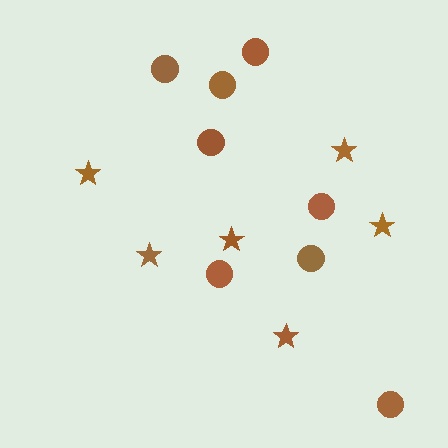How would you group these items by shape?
There are 2 groups: one group of circles (8) and one group of stars (6).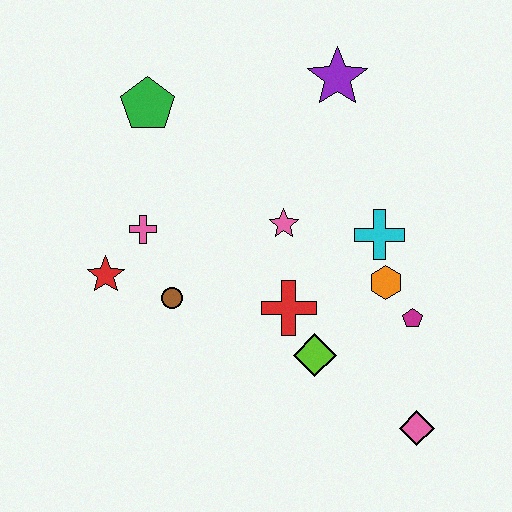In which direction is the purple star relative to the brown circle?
The purple star is above the brown circle.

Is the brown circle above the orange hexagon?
No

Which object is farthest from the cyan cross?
The red star is farthest from the cyan cross.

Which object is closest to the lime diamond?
The red cross is closest to the lime diamond.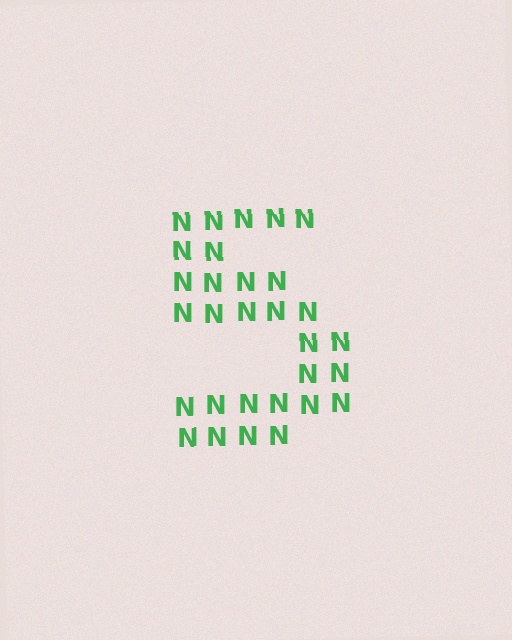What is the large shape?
The large shape is the digit 5.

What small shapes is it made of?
It is made of small letter N's.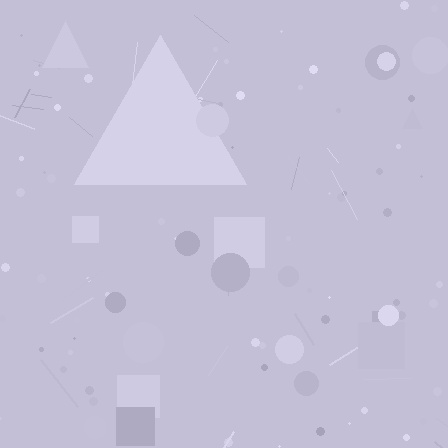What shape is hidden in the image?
A triangle is hidden in the image.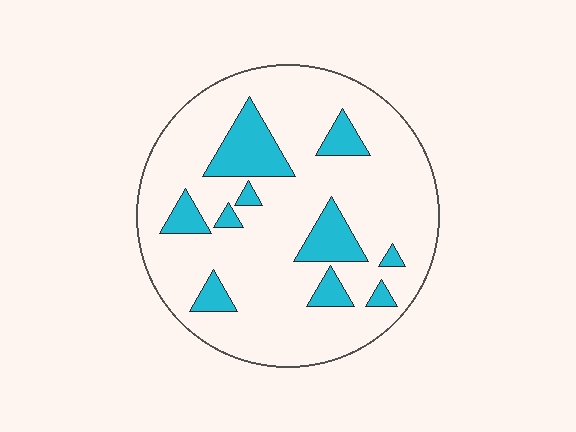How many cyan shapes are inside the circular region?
10.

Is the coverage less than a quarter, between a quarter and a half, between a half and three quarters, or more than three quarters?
Less than a quarter.